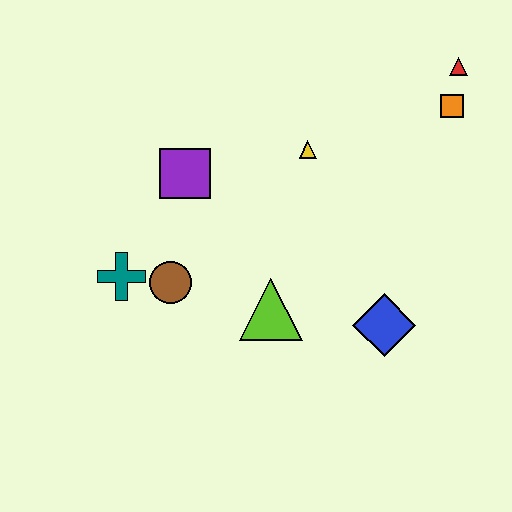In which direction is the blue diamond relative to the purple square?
The blue diamond is to the right of the purple square.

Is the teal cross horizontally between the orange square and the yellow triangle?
No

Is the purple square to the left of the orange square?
Yes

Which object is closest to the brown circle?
The teal cross is closest to the brown circle.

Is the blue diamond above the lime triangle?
No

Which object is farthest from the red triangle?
The teal cross is farthest from the red triangle.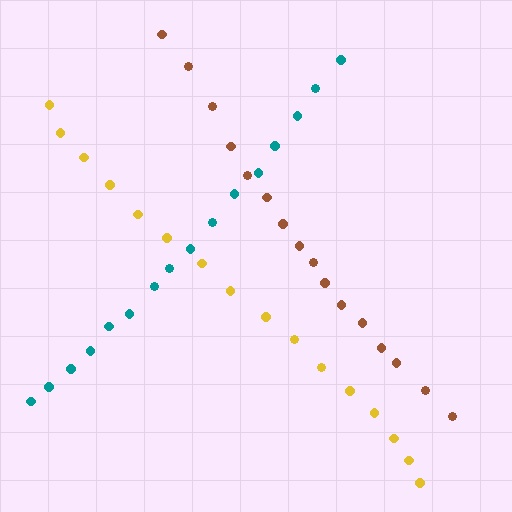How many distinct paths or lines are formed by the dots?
There are 3 distinct paths.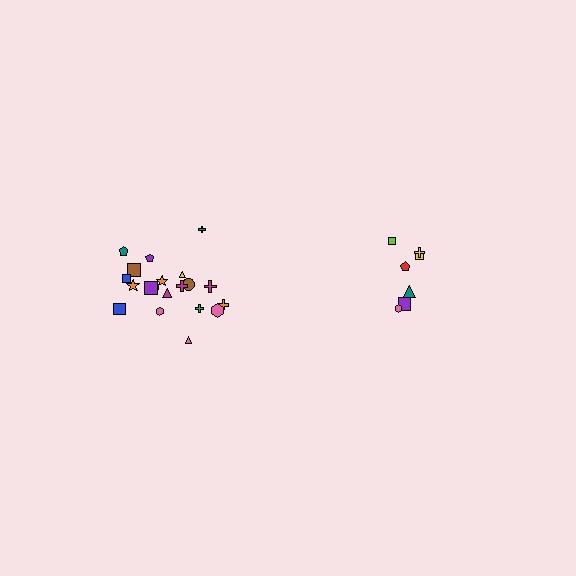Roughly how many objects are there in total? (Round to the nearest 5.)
Roughly 30 objects in total.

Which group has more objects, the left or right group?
The left group.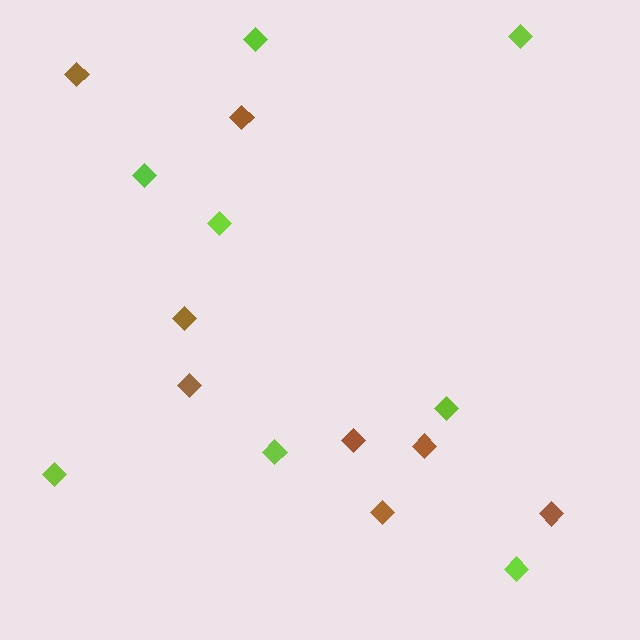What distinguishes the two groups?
There are 2 groups: one group of lime diamonds (8) and one group of brown diamonds (8).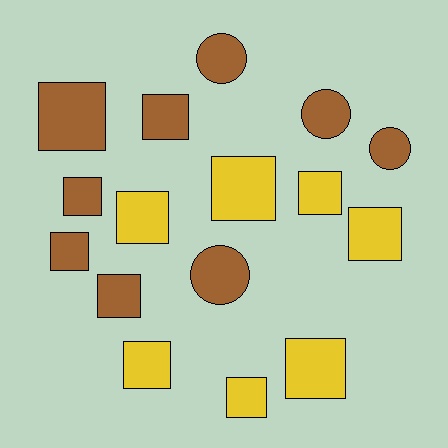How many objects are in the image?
There are 16 objects.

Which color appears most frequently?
Brown, with 9 objects.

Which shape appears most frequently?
Square, with 12 objects.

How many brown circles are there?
There are 4 brown circles.